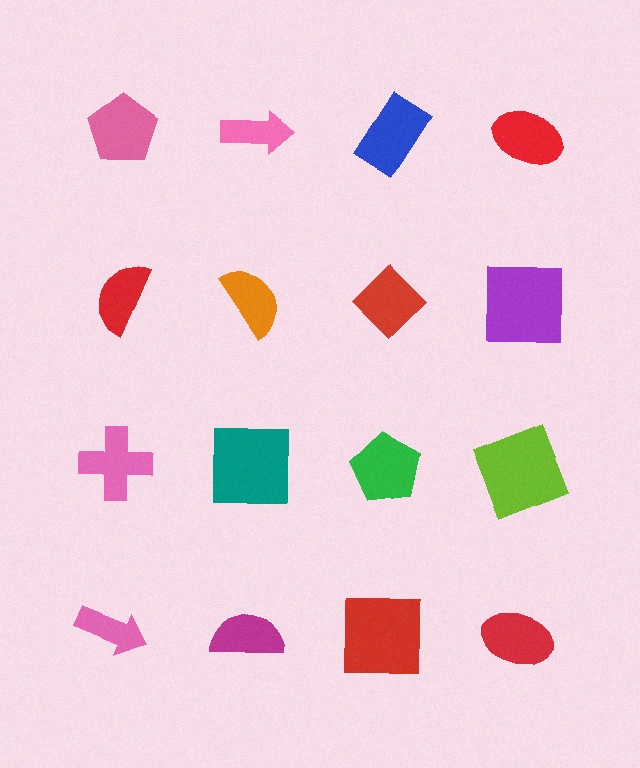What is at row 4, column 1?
A pink arrow.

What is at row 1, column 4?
A red ellipse.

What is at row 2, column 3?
A red diamond.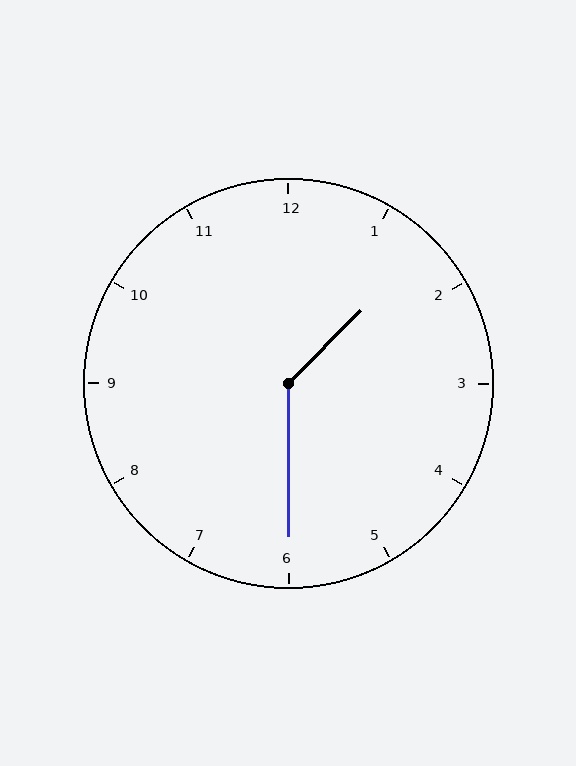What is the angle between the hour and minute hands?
Approximately 135 degrees.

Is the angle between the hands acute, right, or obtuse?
It is obtuse.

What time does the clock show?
1:30.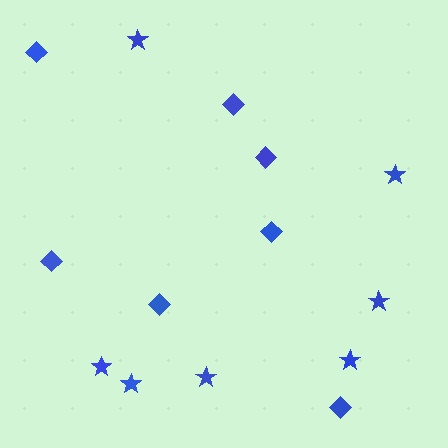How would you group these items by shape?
There are 2 groups: one group of diamonds (7) and one group of stars (7).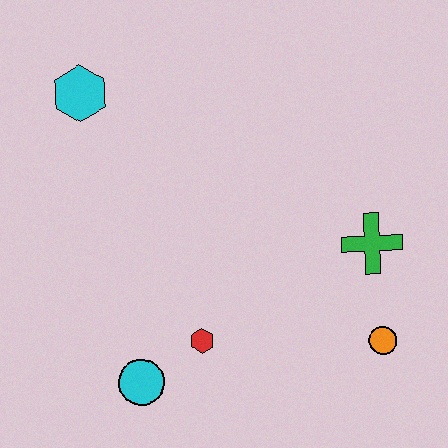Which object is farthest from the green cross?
The cyan hexagon is farthest from the green cross.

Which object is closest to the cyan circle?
The red hexagon is closest to the cyan circle.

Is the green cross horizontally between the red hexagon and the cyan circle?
No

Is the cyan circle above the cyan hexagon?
No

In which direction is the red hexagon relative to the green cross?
The red hexagon is to the left of the green cross.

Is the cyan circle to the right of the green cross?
No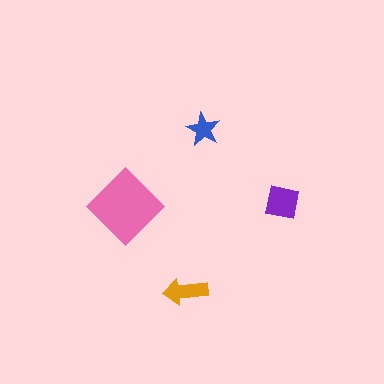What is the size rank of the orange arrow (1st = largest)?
3rd.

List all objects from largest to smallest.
The pink diamond, the purple square, the orange arrow, the blue star.